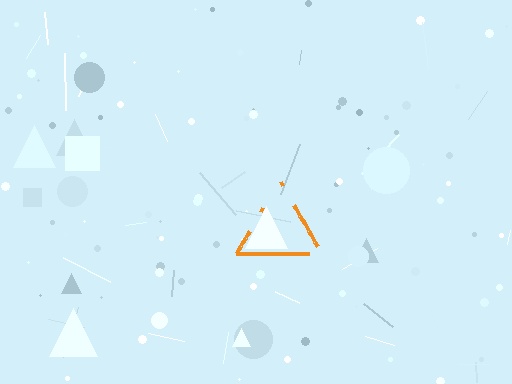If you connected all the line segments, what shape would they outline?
They would outline a triangle.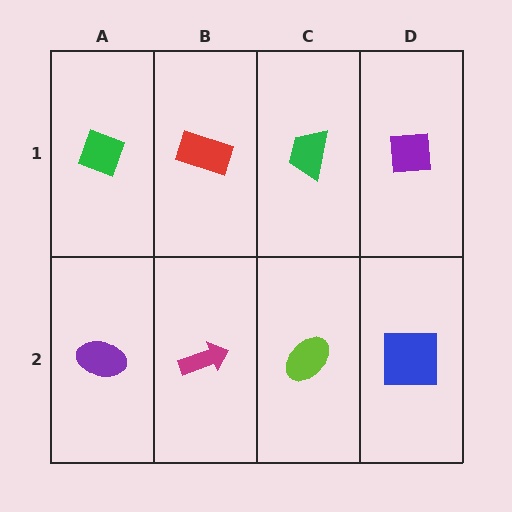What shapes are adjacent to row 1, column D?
A blue square (row 2, column D), a green trapezoid (row 1, column C).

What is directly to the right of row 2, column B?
A lime ellipse.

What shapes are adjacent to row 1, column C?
A lime ellipse (row 2, column C), a red rectangle (row 1, column B), a purple square (row 1, column D).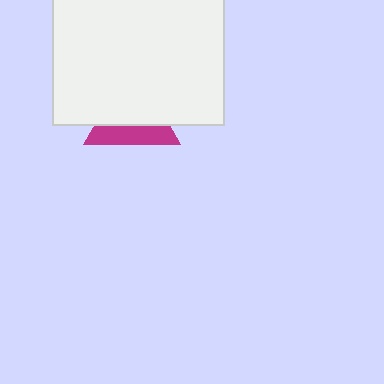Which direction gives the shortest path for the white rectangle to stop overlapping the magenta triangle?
Moving up gives the shortest separation.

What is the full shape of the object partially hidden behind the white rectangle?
The partially hidden object is a magenta triangle.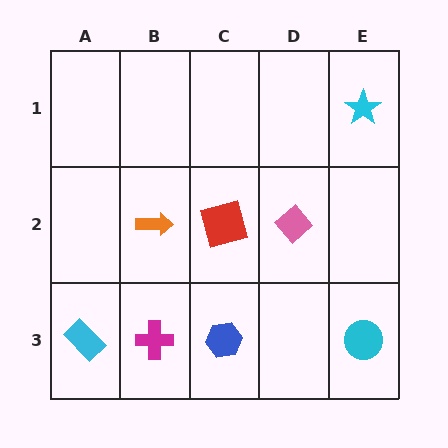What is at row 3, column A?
A cyan rectangle.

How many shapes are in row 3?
4 shapes.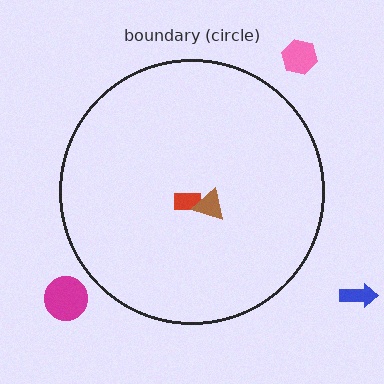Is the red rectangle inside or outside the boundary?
Inside.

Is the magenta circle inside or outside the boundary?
Outside.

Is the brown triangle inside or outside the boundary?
Inside.